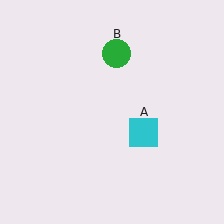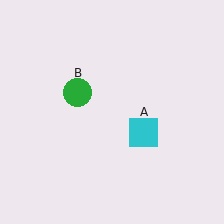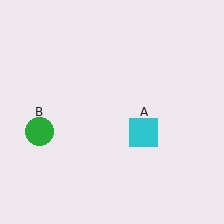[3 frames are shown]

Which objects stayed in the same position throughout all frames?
Cyan square (object A) remained stationary.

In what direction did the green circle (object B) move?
The green circle (object B) moved down and to the left.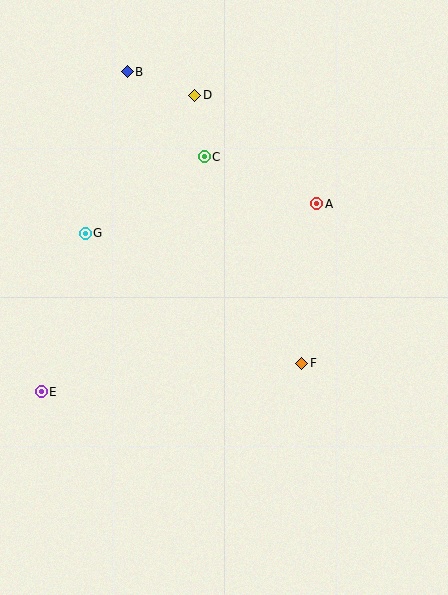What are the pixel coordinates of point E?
Point E is at (41, 392).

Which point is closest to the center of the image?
Point F at (302, 363) is closest to the center.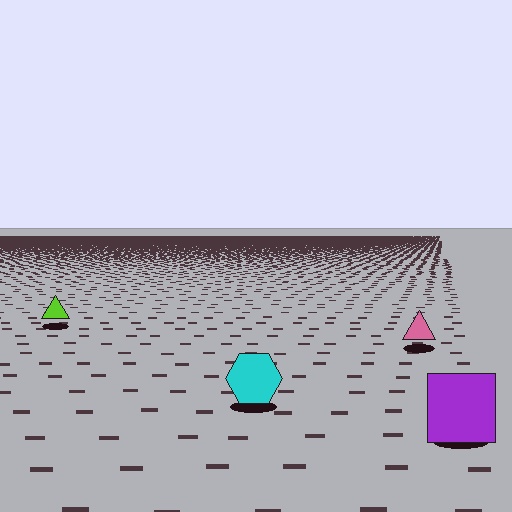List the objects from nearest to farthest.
From nearest to farthest: the purple square, the cyan hexagon, the pink triangle, the lime triangle.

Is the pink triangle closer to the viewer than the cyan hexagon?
No. The cyan hexagon is closer — you can tell from the texture gradient: the ground texture is coarser near it.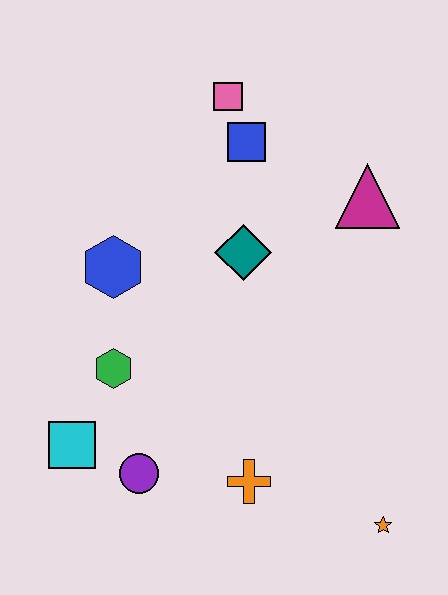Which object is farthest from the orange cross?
The pink square is farthest from the orange cross.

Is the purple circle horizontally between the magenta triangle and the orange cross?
No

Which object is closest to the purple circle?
The cyan square is closest to the purple circle.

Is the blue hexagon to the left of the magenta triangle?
Yes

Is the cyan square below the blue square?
Yes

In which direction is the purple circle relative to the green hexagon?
The purple circle is below the green hexagon.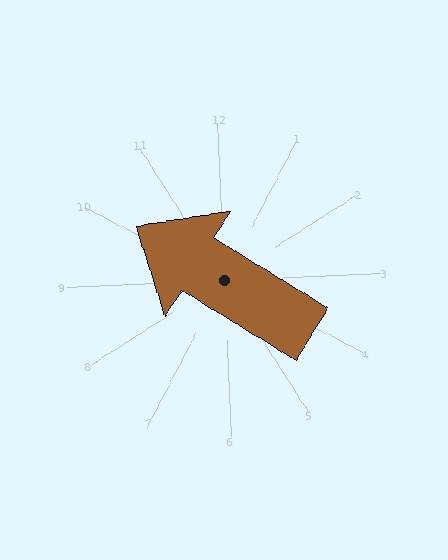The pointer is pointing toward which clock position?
Roughly 10 o'clock.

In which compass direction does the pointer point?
Northwest.